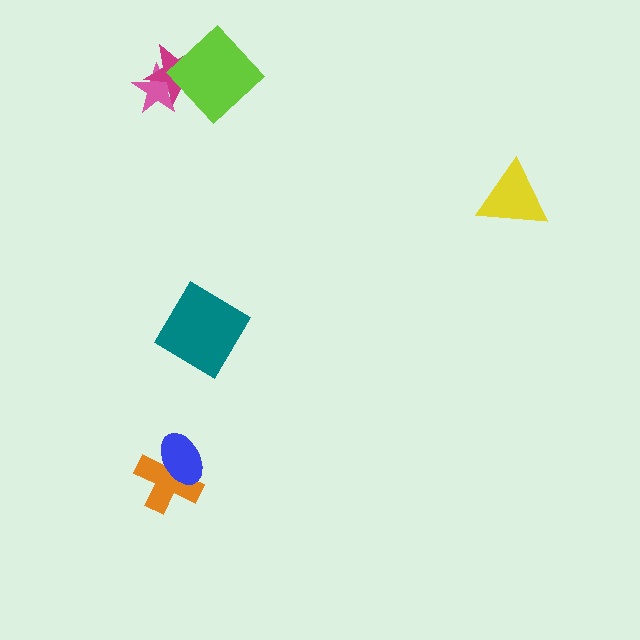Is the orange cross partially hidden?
Yes, it is partially covered by another shape.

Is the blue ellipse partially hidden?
No, no other shape covers it.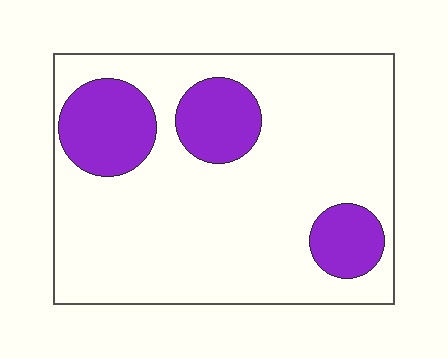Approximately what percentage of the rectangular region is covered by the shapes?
Approximately 20%.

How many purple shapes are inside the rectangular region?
3.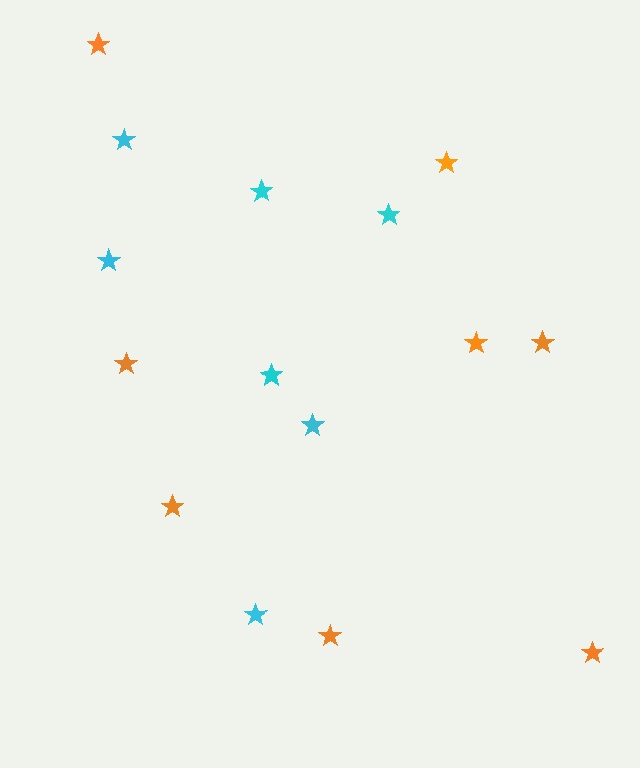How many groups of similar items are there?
There are 2 groups: one group of orange stars (8) and one group of cyan stars (7).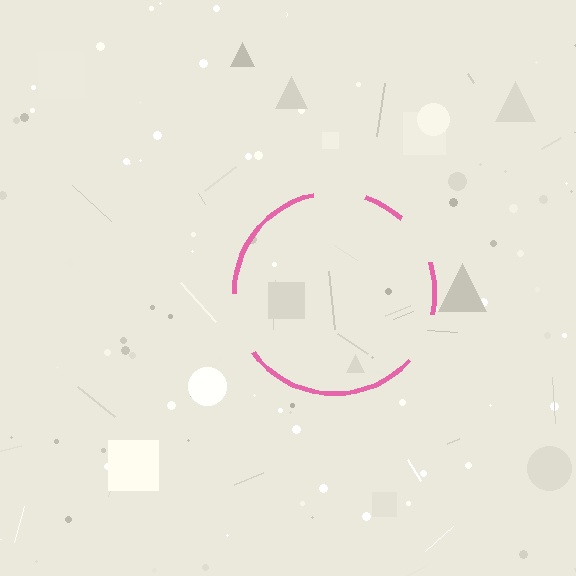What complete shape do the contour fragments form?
The contour fragments form a circle.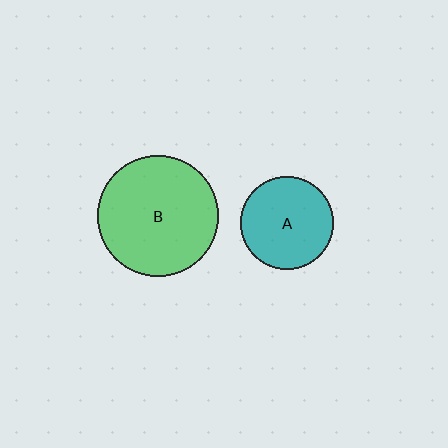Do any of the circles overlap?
No, none of the circles overlap.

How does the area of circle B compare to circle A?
Approximately 1.7 times.